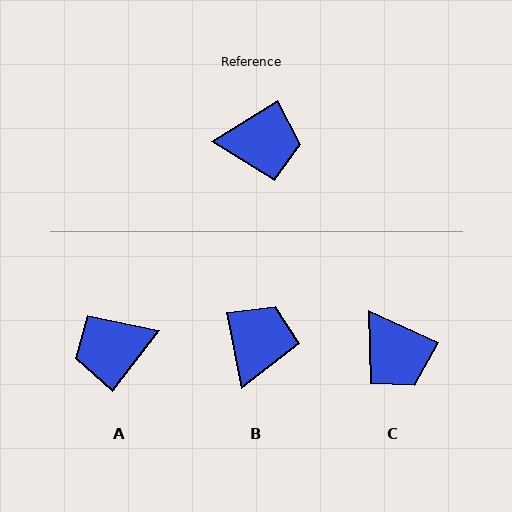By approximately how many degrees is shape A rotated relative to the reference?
Approximately 160 degrees clockwise.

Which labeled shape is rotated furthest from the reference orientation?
A, about 160 degrees away.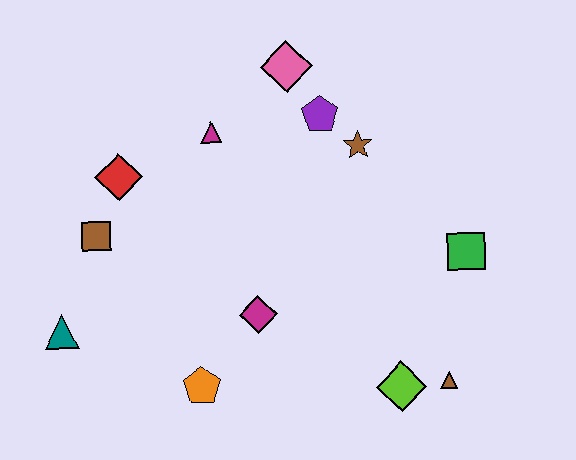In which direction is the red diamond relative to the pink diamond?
The red diamond is to the left of the pink diamond.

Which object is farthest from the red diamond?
The brown triangle is farthest from the red diamond.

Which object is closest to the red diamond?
The brown square is closest to the red diamond.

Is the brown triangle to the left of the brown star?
No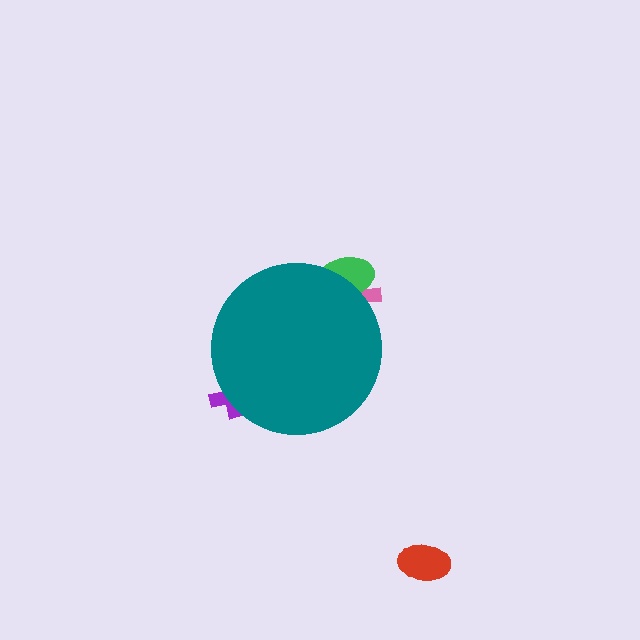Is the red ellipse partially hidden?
No, the red ellipse is fully visible.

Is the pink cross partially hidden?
Yes, the pink cross is partially hidden behind the teal circle.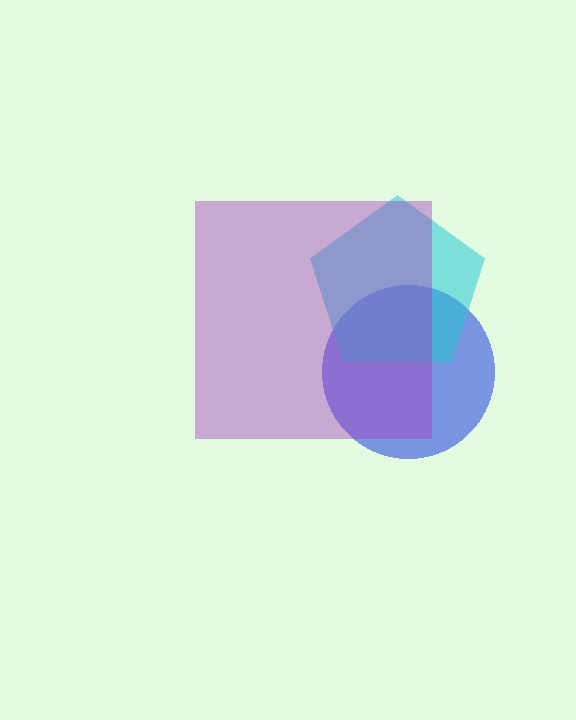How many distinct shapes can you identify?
There are 3 distinct shapes: a blue circle, a cyan pentagon, a purple square.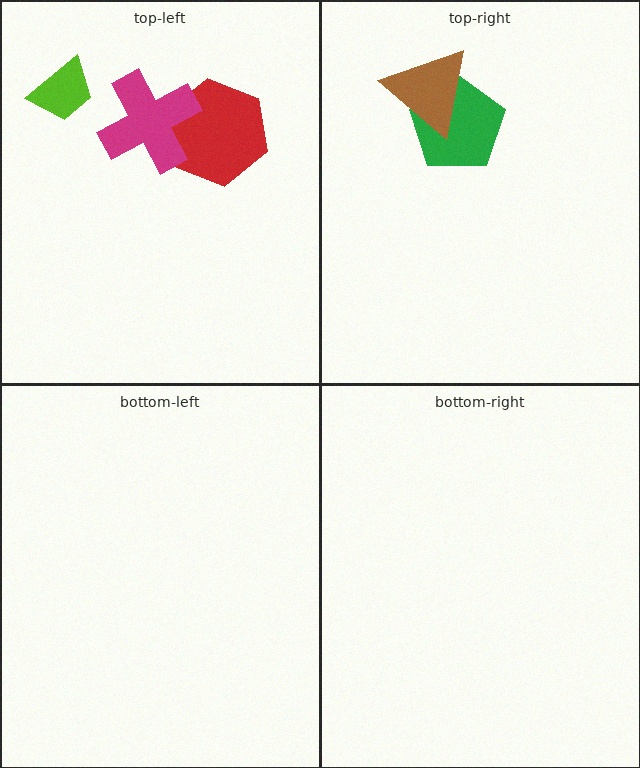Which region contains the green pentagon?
The top-right region.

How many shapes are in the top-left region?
3.